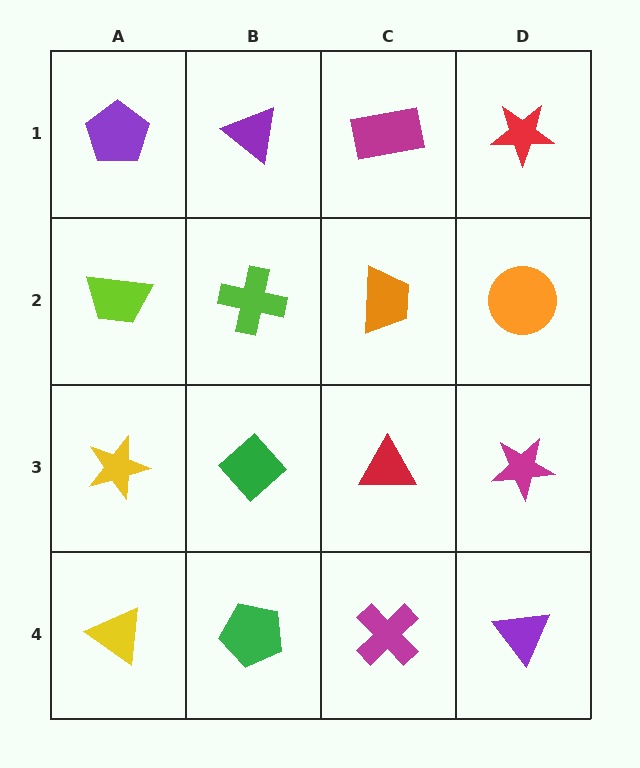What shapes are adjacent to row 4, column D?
A magenta star (row 3, column D), a magenta cross (row 4, column C).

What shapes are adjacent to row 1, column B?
A lime cross (row 2, column B), a purple pentagon (row 1, column A), a magenta rectangle (row 1, column C).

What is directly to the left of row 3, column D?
A red triangle.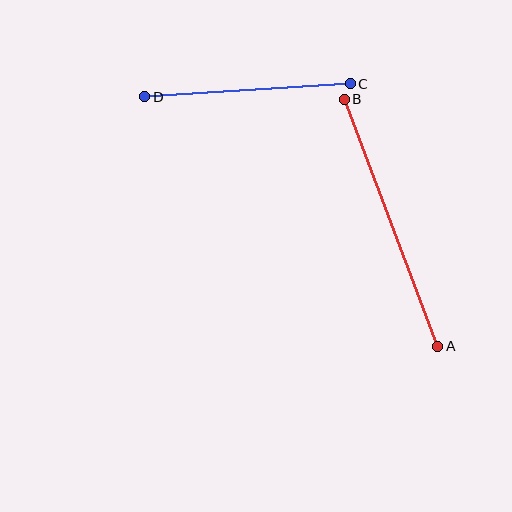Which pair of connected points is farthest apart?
Points A and B are farthest apart.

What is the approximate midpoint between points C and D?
The midpoint is at approximately (248, 90) pixels.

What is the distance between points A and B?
The distance is approximately 264 pixels.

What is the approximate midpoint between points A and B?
The midpoint is at approximately (391, 223) pixels.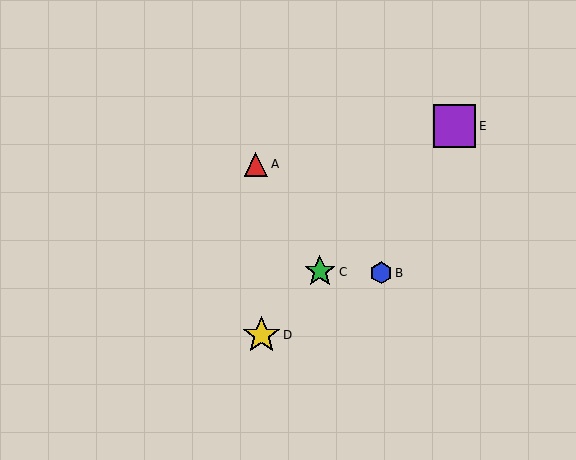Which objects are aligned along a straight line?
Objects C, D, E are aligned along a straight line.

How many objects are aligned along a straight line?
3 objects (C, D, E) are aligned along a straight line.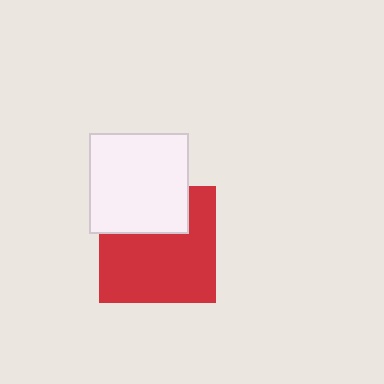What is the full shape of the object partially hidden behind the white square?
The partially hidden object is a red square.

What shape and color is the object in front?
The object in front is a white square.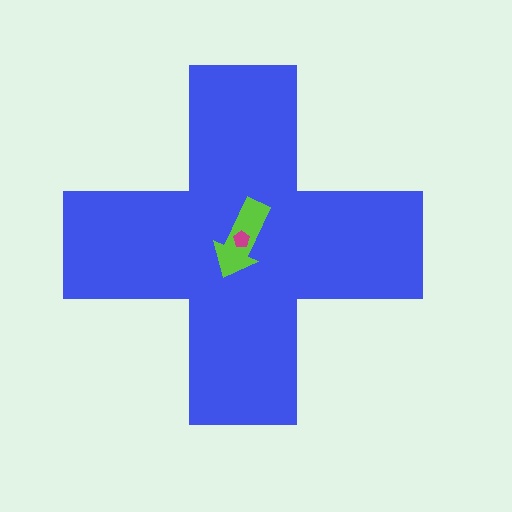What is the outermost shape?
The blue cross.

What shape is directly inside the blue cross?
The lime arrow.